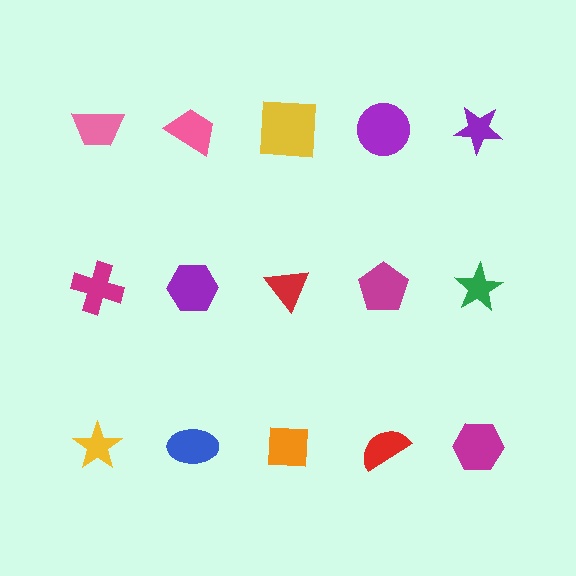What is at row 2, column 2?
A purple hexagon.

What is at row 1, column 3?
A yellow square.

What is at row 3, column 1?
A yellow star.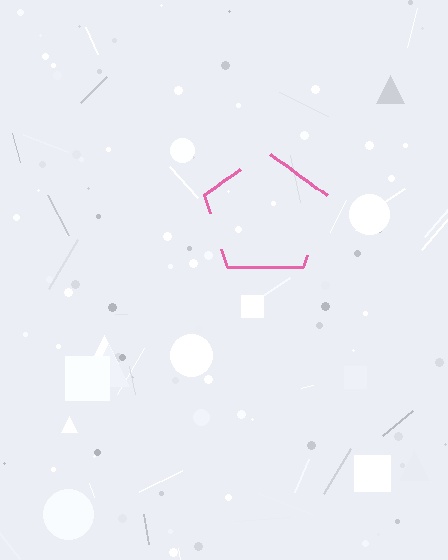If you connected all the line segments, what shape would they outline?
They would outline a pentagon.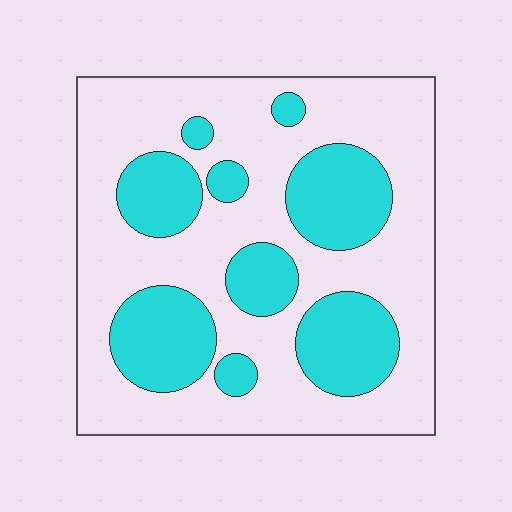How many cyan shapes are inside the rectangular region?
9.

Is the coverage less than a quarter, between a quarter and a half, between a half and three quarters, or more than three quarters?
Between a quarter and a half.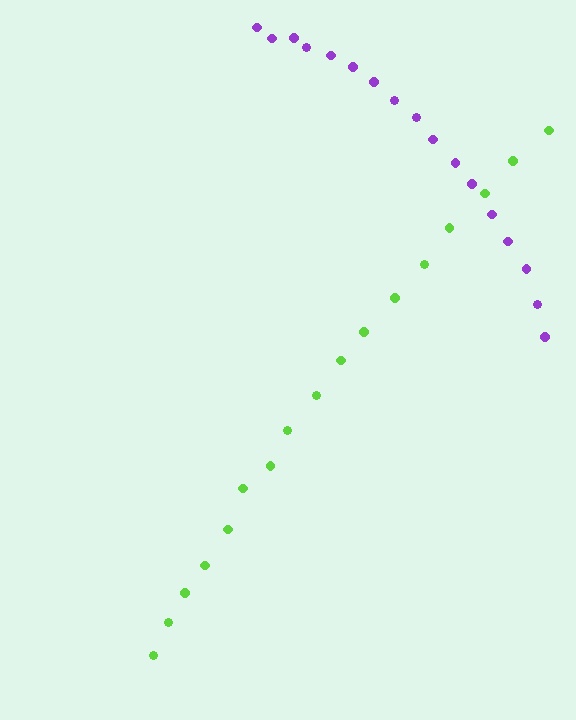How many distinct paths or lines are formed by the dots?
There are 2 distinct paths.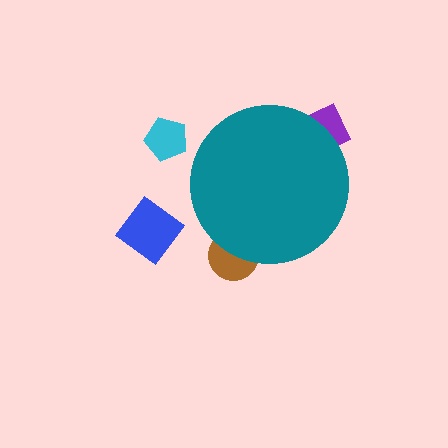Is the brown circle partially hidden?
Yes, the brown circle is partially hidden behind the teal circle.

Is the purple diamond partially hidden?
Yes, the purple diamond is partially hidden behind the teal circle.